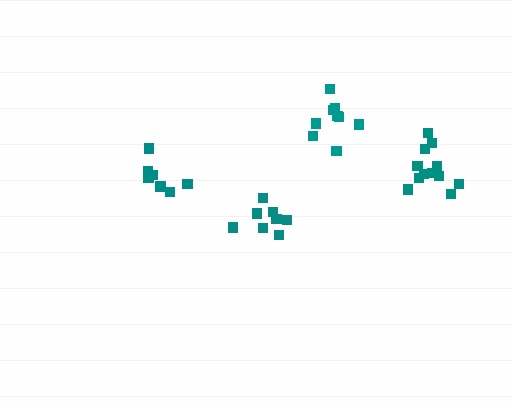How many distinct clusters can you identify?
There are 4 distinct clusters.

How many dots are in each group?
Group 1: 8 dots, Group 2: 9 dots, Group 3: 12 dots, Group 4: 7 dots (36 total).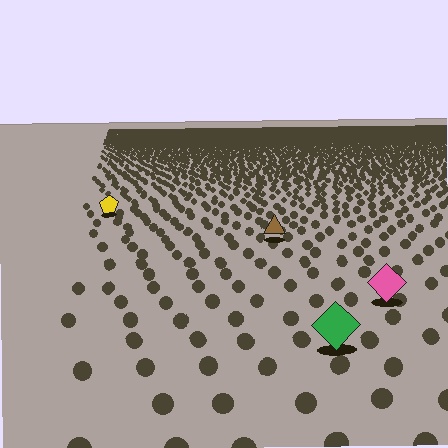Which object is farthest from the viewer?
The yellow pentagon is farthest from the viewer. It appears smaller and the ground texture around it is denser.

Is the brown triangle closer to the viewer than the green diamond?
No. The green diamond is closer — you can tell from the texture gradient: the ground texture is coarser near it.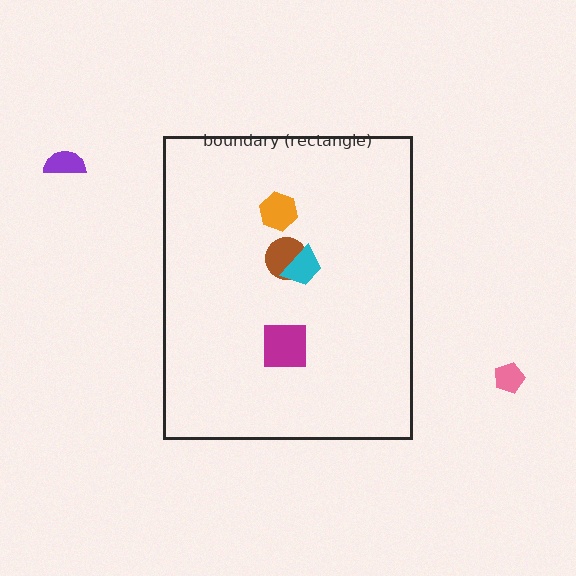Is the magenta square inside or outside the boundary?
Inside.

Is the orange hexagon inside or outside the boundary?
Inside.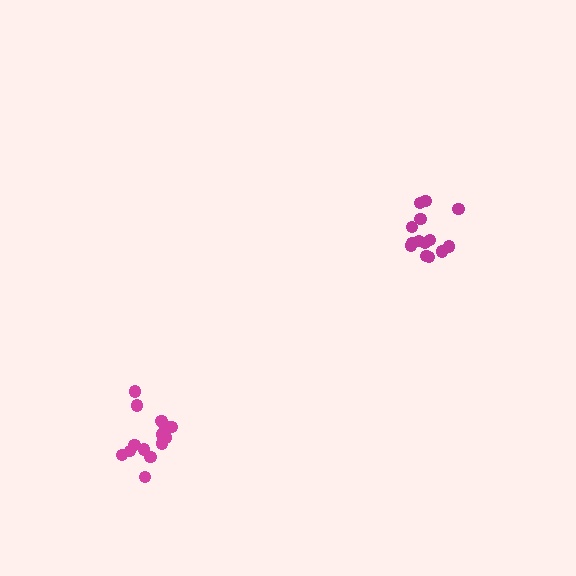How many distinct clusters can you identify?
There are 2 distinct clusters.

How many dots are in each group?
Group 1: 14 dots, Group 2: 14 dots (28 total).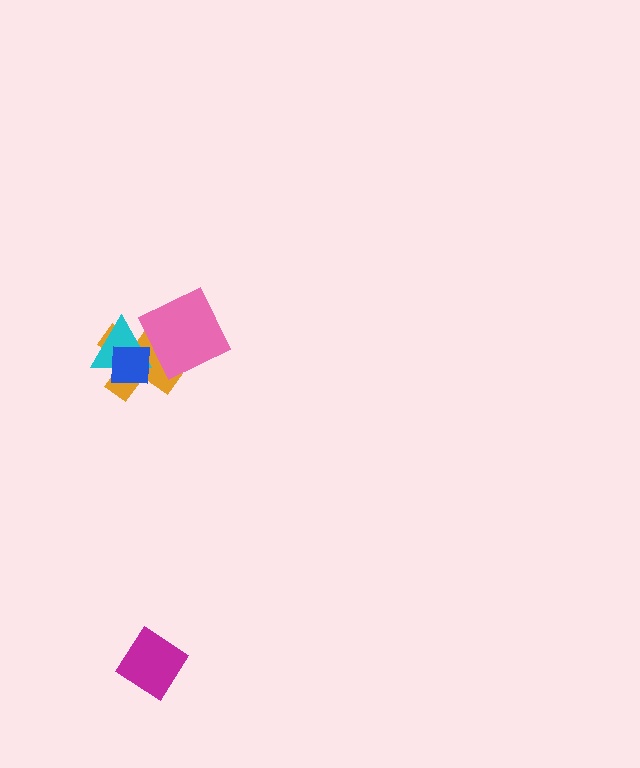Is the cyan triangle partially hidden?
Yes, it is partially covered by another shape.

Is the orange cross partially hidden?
Yes, it is partially covered by another shape.